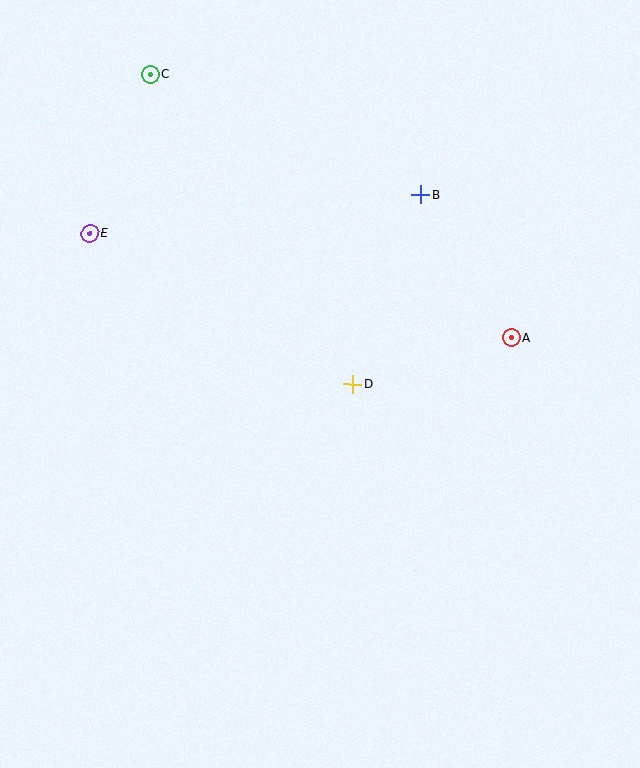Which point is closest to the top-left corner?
Point C is closest to the top-left corner.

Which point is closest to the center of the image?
Point D at (353, 384) is closest to the center.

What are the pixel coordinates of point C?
Point C is at (150, 74).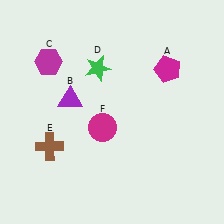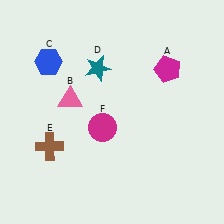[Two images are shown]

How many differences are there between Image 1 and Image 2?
There are 3 differences between the two images.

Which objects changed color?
B changed from purple to pink. C changed from magenta to blue. D changed from green to teal.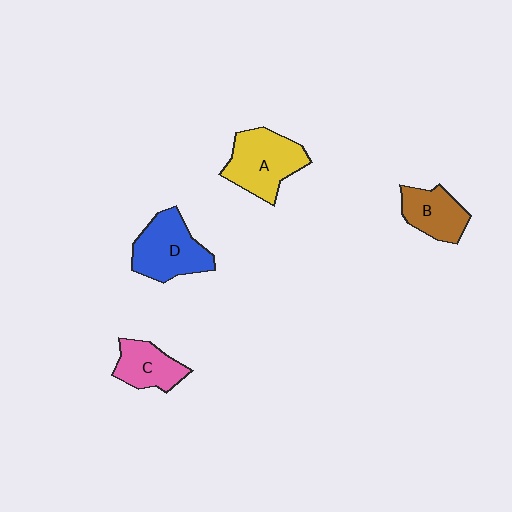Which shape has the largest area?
Shape A (yellow).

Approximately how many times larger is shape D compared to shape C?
Approximately 1.5 times.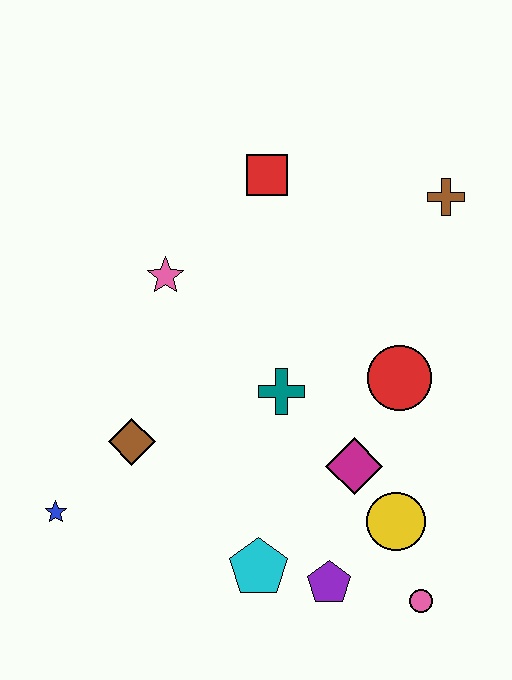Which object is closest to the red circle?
The magenta diamond is closest to the red circle.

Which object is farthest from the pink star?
The pink circle is farthest from the pink star.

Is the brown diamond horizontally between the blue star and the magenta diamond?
Yes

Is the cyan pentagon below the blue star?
Yes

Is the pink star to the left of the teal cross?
Yes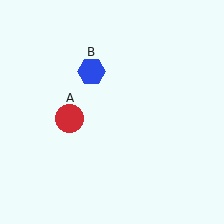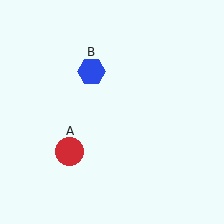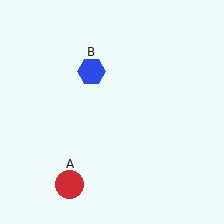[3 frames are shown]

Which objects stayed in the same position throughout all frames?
Blue hexagon (object B) remained stationary.